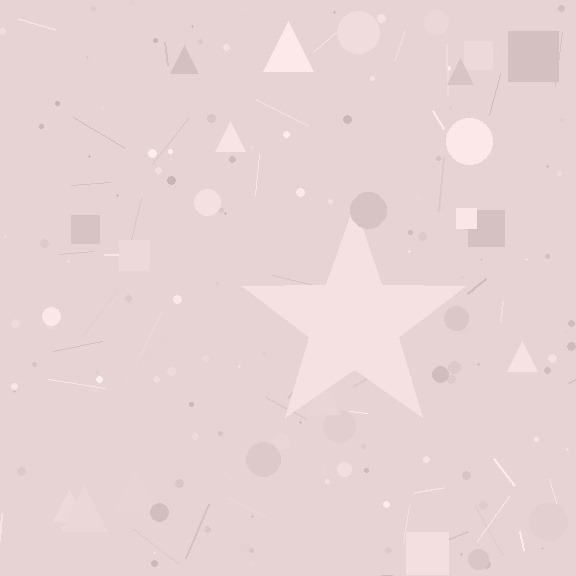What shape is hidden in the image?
A star is hidden in the image.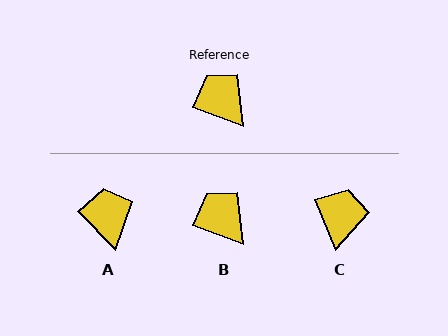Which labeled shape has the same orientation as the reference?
B.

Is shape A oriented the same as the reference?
No, it is off by about 26 degrees.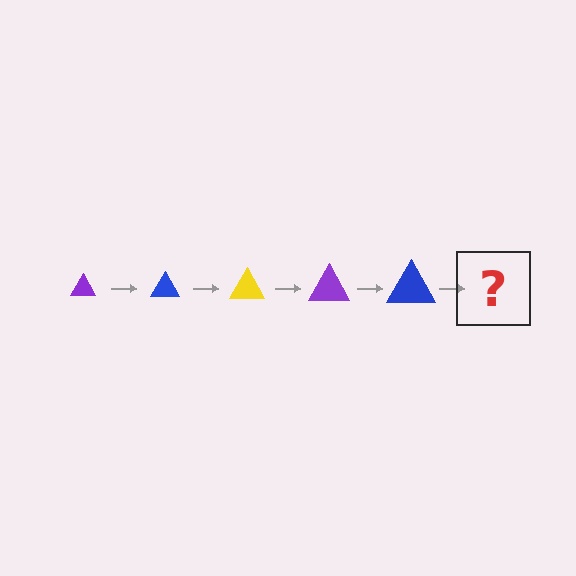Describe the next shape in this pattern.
It should be a yellow triangle, larger than the previous one.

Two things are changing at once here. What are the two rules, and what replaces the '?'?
The two rules are that the triangle grows larger each step and the color cycles through purple, blue, and yellow. The '?' should be a yellow triangle, larger than the previous one.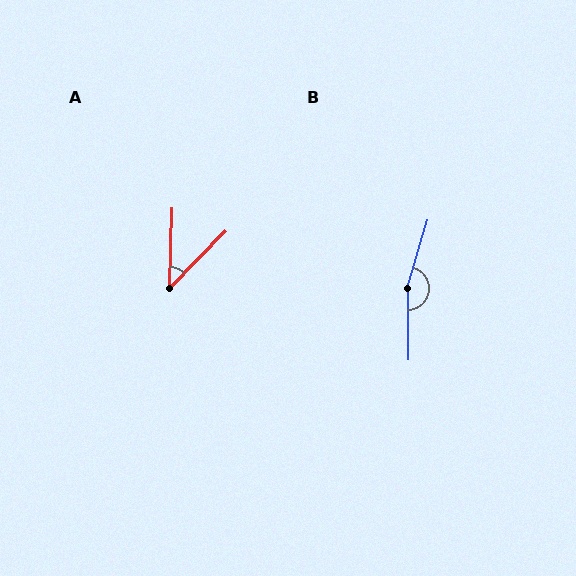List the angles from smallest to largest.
A (43°), B (163°).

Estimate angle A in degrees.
Approximately 43 degrees.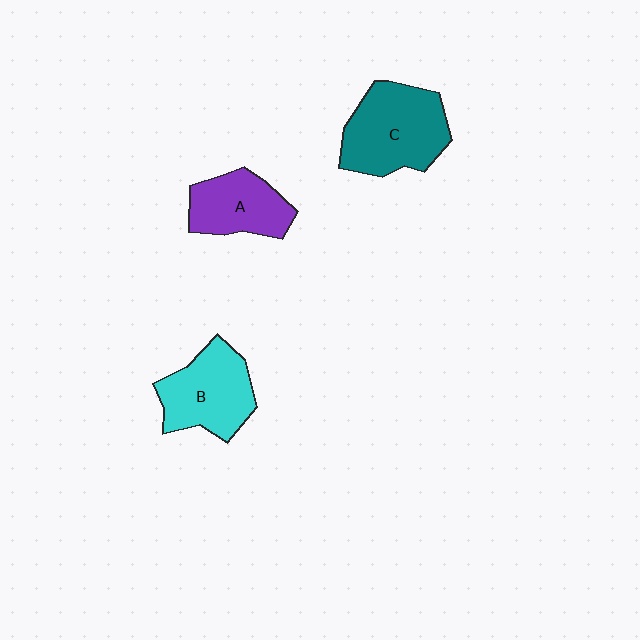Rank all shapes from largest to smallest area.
From largest to smallest: C (teal), B (cyan), A (purple).